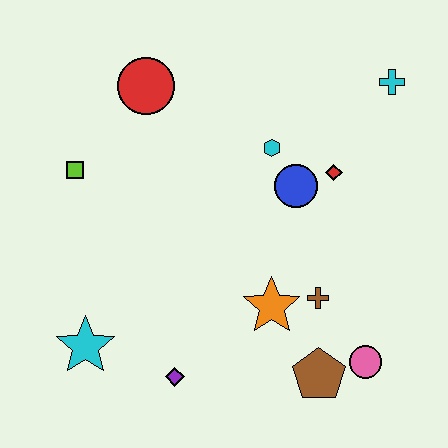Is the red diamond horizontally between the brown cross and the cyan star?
No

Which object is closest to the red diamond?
The blue circle is closest to the red diamond.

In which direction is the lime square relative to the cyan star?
The lime square is above the cyan star.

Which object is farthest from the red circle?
The pink circle is farthest from the red circle.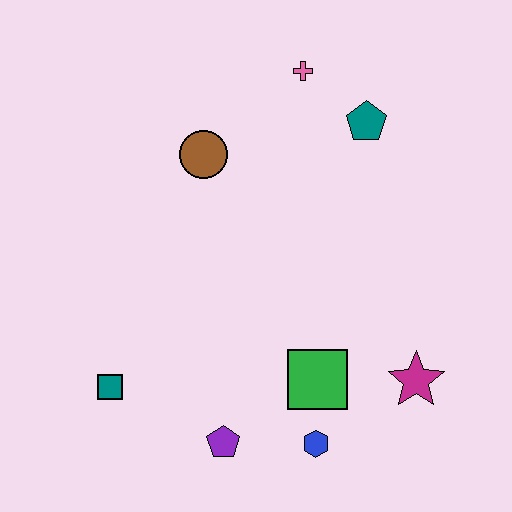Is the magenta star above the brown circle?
No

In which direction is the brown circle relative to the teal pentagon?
The brown circle is to the left of the teal pentagon.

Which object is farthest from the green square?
The pink cross is farthest from the green square.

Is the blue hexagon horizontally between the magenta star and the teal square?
Yes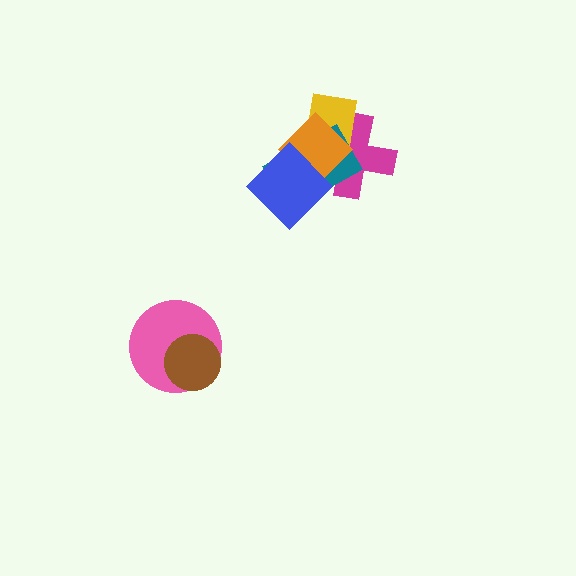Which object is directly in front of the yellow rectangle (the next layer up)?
The teal rectangle is directly in front of the yellow rectangle.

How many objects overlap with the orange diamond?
4 objects overlap with the orange diamond.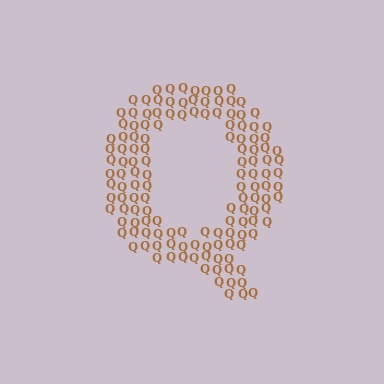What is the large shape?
The large shape is the letter Q.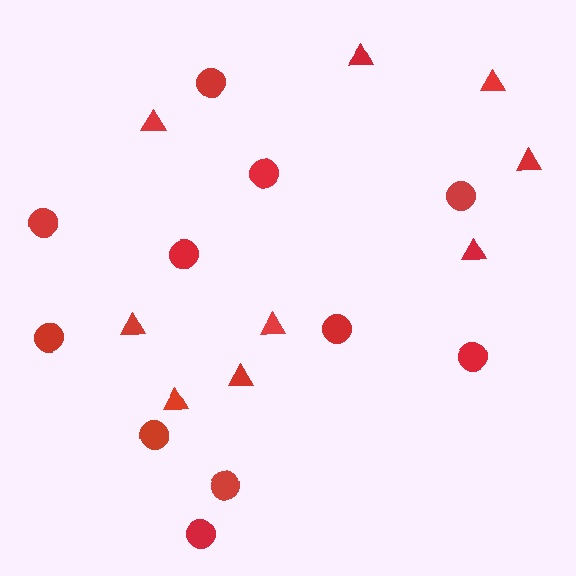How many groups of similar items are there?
There are 2 groups: one group of triangles (9) and one group of circles (11).